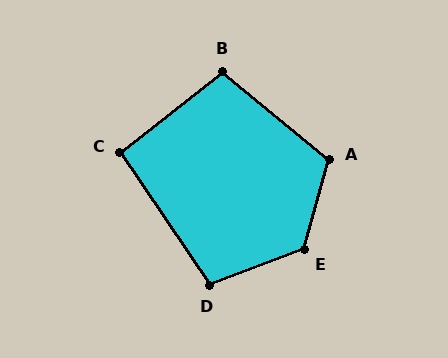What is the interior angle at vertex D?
Approximately 103 degrees (obtuse).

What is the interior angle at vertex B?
Approximately 103 degrees (obtuse).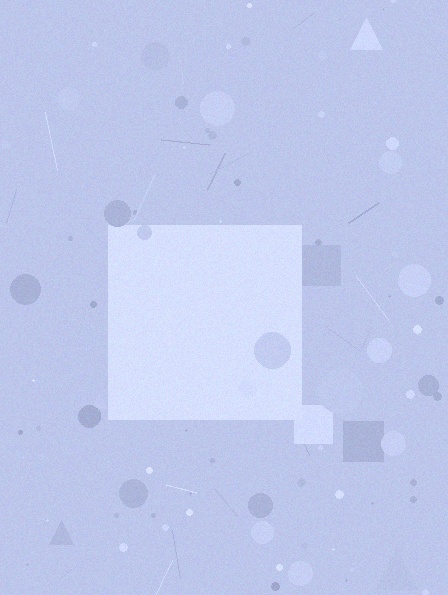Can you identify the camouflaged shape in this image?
The camouflaged shape is a square.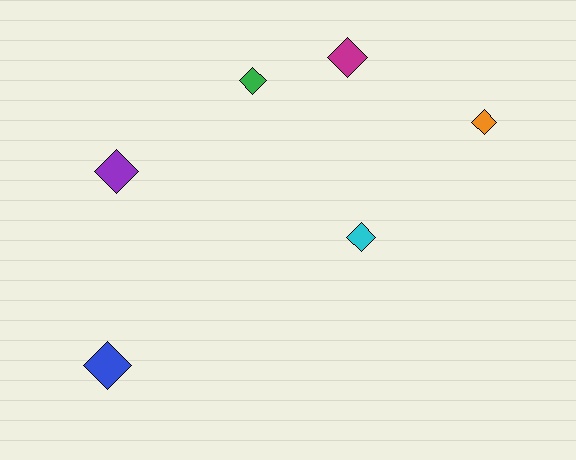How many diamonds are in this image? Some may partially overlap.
There are 6 diamonds.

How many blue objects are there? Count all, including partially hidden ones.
There is 1 blue object.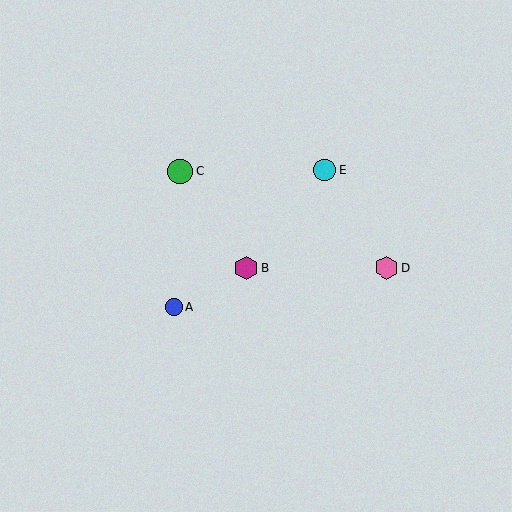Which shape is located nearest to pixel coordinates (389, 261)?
The pink hexagon (labeled D) at (386, 268) is nearest to that location.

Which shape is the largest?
The green circle (labeled C) is the largest.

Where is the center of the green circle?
The center of the green circle is at (181, 171).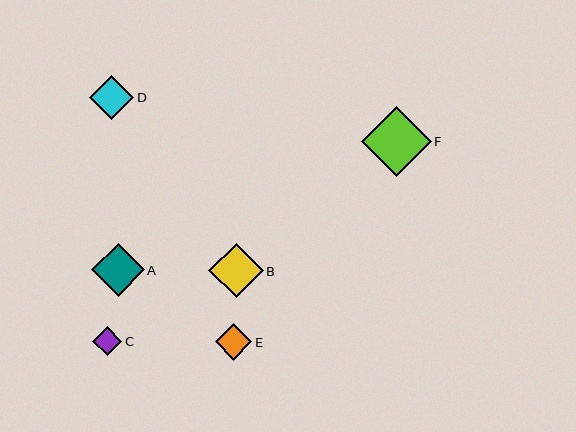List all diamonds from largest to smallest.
From largest to smallest: F, B, A, D, E, C.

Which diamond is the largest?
Diamond F is the largest with a size of approximately 69 pixels.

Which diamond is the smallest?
Diamond C is the smallest with a size of approximately 29 pixels.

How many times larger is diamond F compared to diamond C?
Diamond F is approximately 2.4 times the size of diamond C.